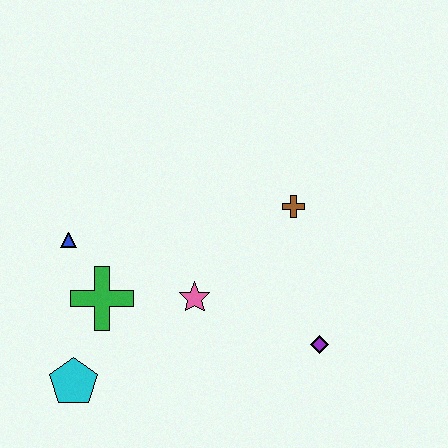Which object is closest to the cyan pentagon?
The green cross is closest to the cyan pentagon.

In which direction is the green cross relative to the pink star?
The green cross is to the left of the pink star.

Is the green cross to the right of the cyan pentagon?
Yes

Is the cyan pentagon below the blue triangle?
Yes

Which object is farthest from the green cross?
The purple diamond is farthest from the green cross.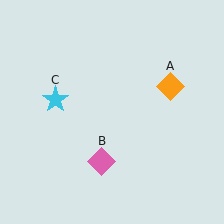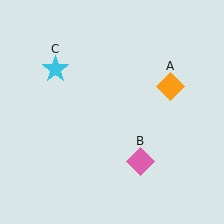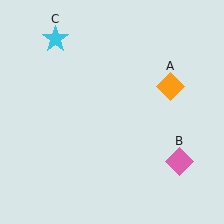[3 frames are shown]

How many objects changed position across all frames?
2 objects changed position: pink diamond (object B), cyan star (object C).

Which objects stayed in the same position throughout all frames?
Orange diamond (object A) remained stationary.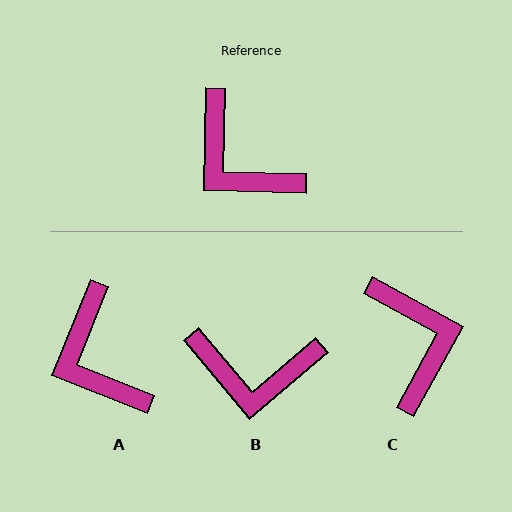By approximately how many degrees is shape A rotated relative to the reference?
Approximately 21 degrees clockwise.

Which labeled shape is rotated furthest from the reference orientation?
C, about 153 degrees away.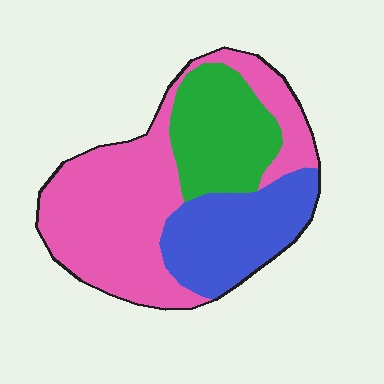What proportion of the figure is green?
Green covers roughly 25% of the figure.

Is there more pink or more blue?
Pink.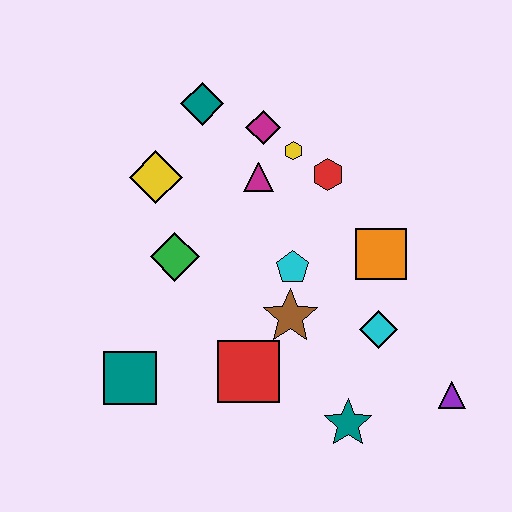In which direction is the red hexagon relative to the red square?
The red hexagon is above the red square.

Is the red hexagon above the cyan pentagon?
Yes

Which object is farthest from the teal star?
The teal diamond is farthest from the teal star.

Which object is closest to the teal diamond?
The magenta diamond is closest to the teal diamond.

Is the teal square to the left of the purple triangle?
Yes